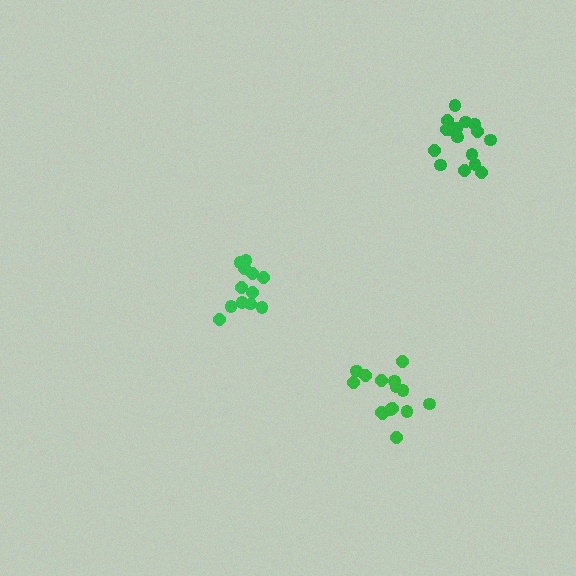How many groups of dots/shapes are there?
There are 3 groups.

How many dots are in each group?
Group 1: 12 dots, Group 2: 16 dots, Group 3: 15 dots (43 total).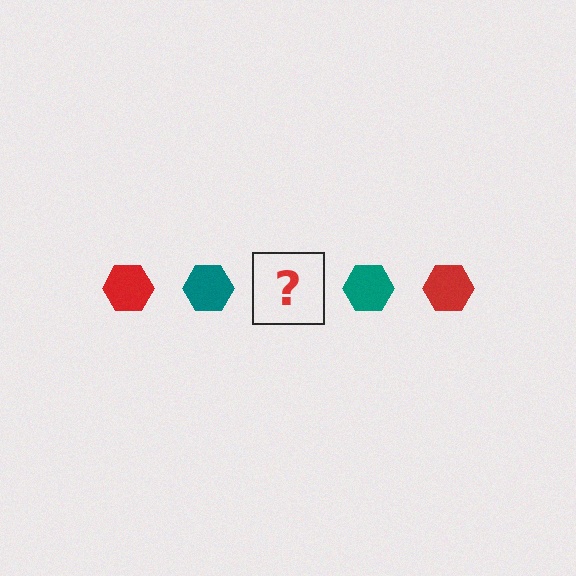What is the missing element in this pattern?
The missing element is a red hexagon.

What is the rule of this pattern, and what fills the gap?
The rule is that the pattern cycles through red, teal hexagons. The gap should be filled with a red hexagon.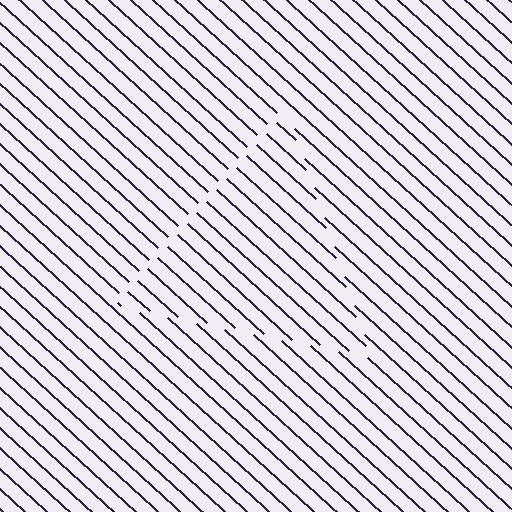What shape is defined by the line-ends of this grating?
An illusory triangle. The interior of the shape contains the same grating, shifted by half a period — the contour is defined by the phase discontinuity where line-ends from the inner and outer gratings abut.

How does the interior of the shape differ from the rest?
The interior of the shape contains the same grating, shifted by half a period — the contour is defined by the phase discontinuity where line-ends from the inner and outer gratings abut.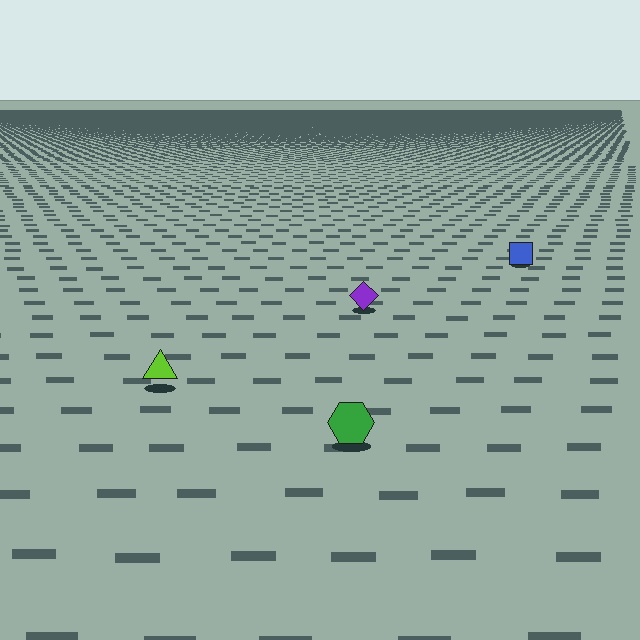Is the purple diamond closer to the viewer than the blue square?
Yes. The purple diamond is closer — you can tell from the texture gradient: the ground texture is coarser near it.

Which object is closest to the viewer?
The green hexagon is closest. The texture marks near it are larger and more spread out.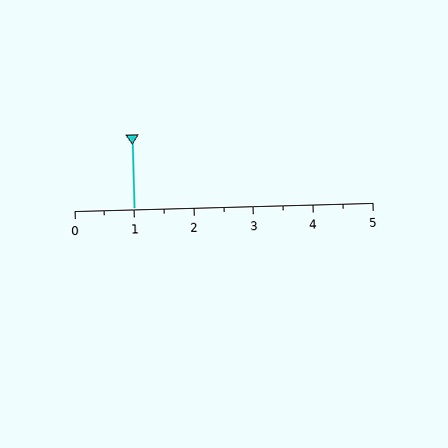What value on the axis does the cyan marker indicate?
The marker indicates approximately 1.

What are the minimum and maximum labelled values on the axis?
The axis runs from 0 to 5.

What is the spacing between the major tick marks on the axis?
The major ticks are spaced 1 apart.